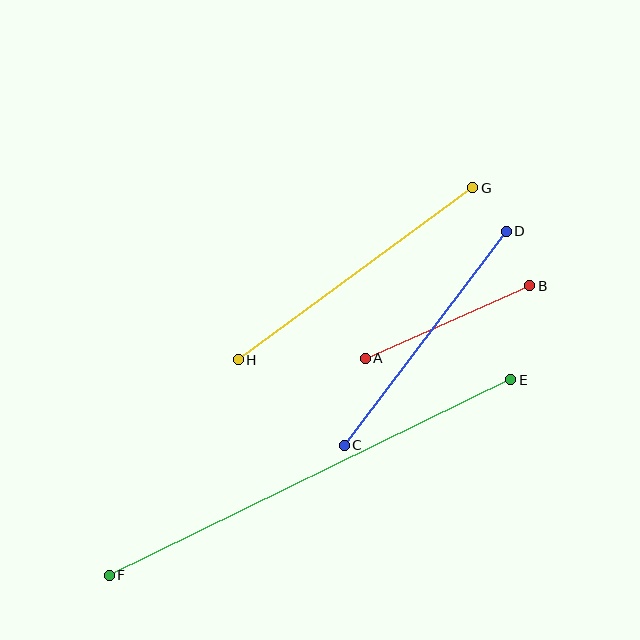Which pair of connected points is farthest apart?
Points E and F are farthest apart.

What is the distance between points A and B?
The distance is approximately 180 pixels.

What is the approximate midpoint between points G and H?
The midpoint is at approximately (356, 274) pixels.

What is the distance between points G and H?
The distance is approximately 291 pixels.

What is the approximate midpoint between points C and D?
The midpoint is at approximately (425, 338) pixels.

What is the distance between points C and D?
The distance is approximately 268 pixels.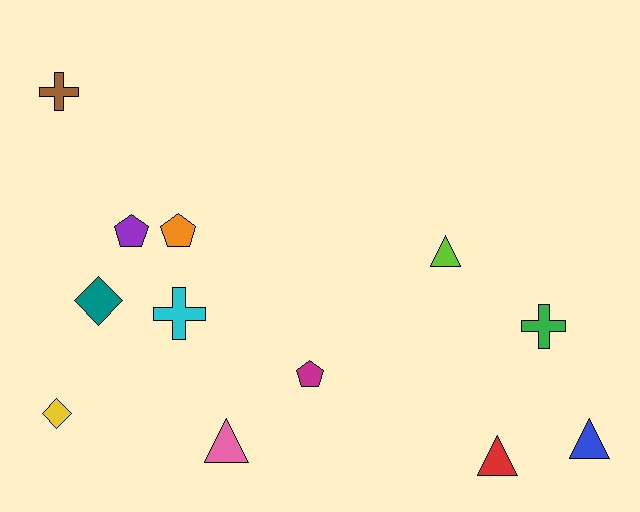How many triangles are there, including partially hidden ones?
There are 4 triangles.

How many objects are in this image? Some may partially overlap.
There are 12 objects.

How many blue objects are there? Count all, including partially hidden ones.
There is 1 blue object.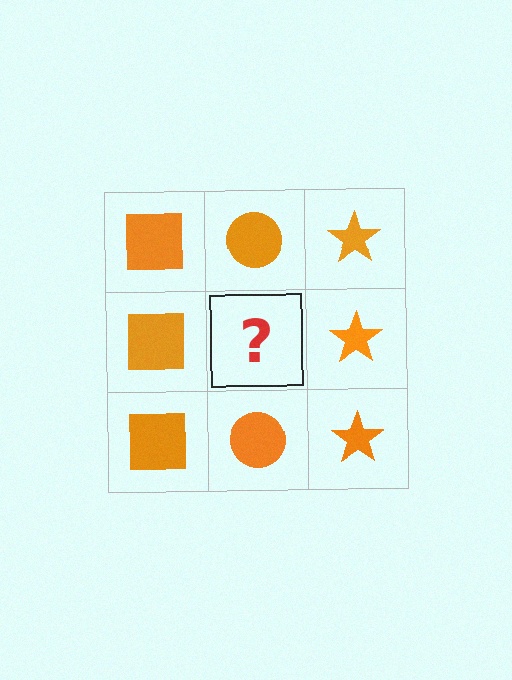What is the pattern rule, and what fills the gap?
The rule is that each column has a consistent shape. The gap should be filled with an orange circle.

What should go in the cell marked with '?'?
The missing cell should contain an orange circle.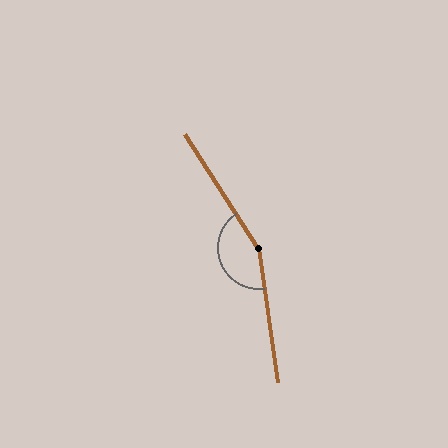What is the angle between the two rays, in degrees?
Approximately 155 degrees.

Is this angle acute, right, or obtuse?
It is obtuse.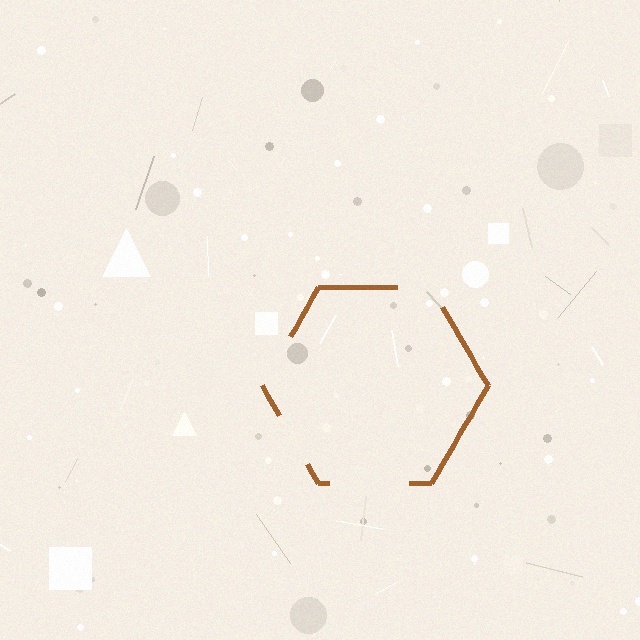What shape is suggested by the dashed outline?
The dashed outline suggests a hexagon.